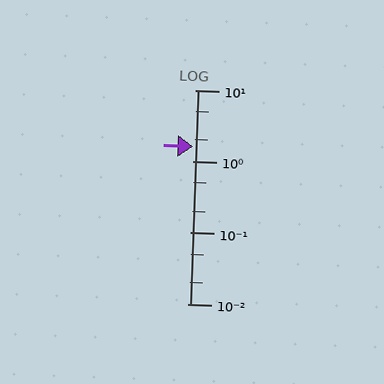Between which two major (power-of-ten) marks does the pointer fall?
The pointer is between 1 and 10.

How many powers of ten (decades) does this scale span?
The scale spans 3 decades, from 0.01 to 10.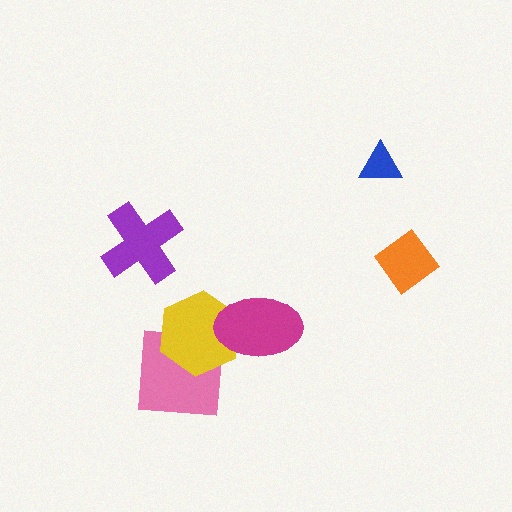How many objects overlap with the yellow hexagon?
2 objects overlap with the yellow hexagon.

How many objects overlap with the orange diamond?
0 objects overlap with the orange diamond.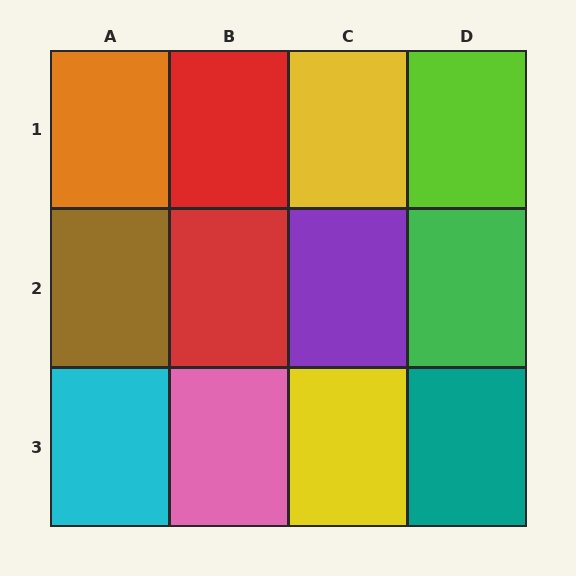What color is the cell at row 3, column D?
Teal.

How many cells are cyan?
1 cell is cyan.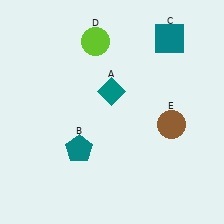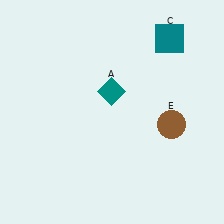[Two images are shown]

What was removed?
The lime circle (D), the teal pentagon (B) were removed in Image 2.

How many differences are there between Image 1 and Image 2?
There are 2 differences between the two images.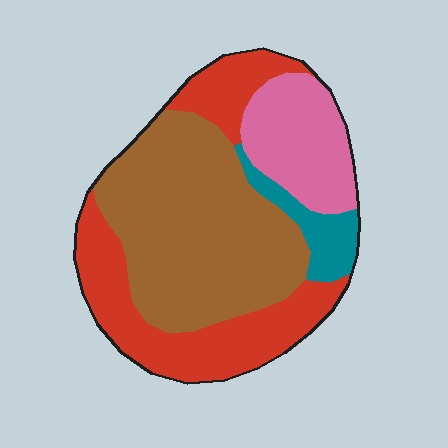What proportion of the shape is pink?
Pink takes up about one sixth (1/6) of the shape.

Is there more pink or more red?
Red.